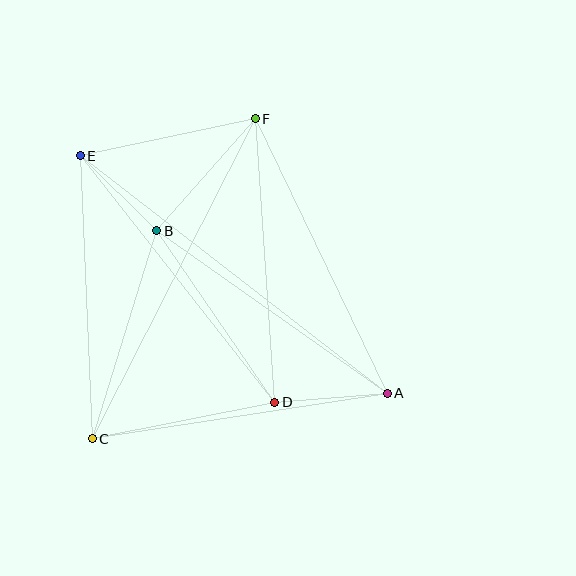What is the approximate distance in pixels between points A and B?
The distance between A and B is approximately 282 pixels.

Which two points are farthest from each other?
Points A and E are farthest from each other.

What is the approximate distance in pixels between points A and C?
The distance between A and C is approximately 298 pixels.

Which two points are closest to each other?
Points B and E are closest to each other.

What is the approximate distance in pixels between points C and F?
The distance between C and F is approximately 359 pixels.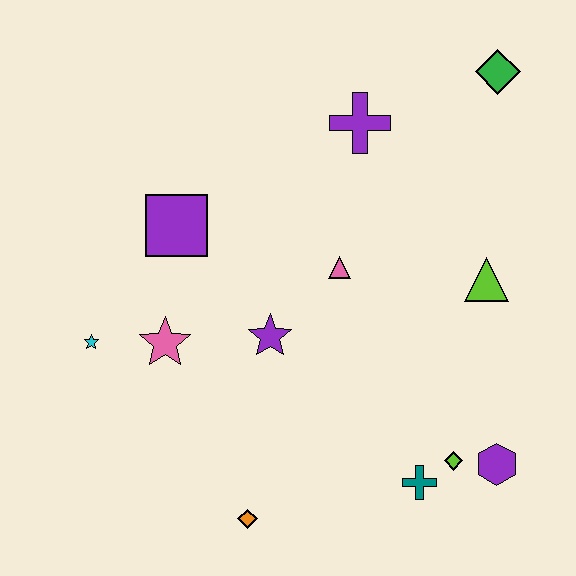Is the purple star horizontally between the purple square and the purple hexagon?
Yes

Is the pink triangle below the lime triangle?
No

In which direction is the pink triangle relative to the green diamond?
The pink triangle is below the green diamond.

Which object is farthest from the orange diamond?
The green diamond is farthest from the orange diamond.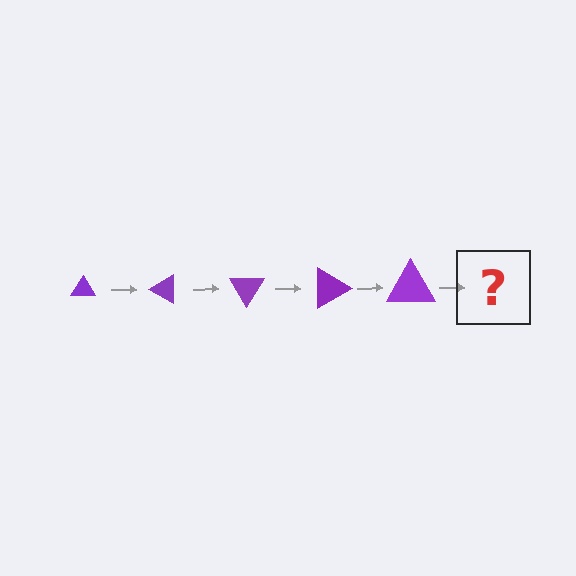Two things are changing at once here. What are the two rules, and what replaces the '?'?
The two rules are that the triangle grows larger each step and it rotates 30 degrees each step. The '?' should be a triangle, larger than the previous one and rotated 150 degrees from the start.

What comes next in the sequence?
The next element should be a triangle, larger than the previous one and rotated 150 degrees from the start.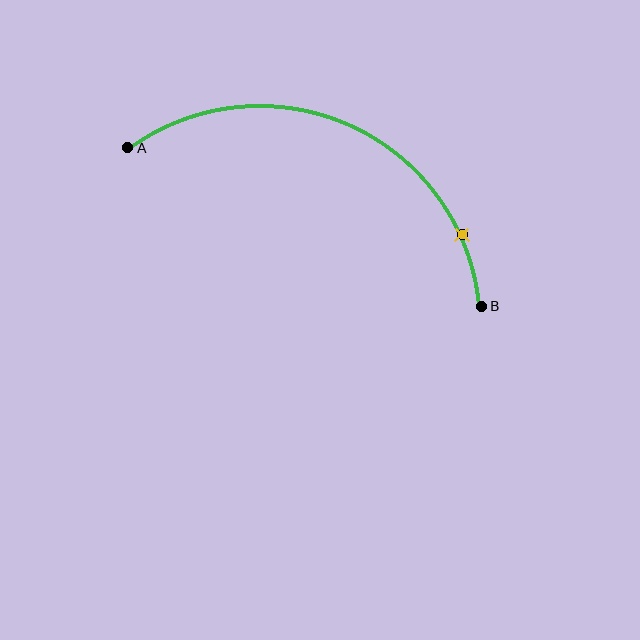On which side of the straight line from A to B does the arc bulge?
The arc bulges above the straight line connecting A and B.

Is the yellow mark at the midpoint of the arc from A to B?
No. The yellow mark lies on the arc but is closer to endpoint B. The arc midpoint would be at the point on the curve equidistant along the arc from both A and B.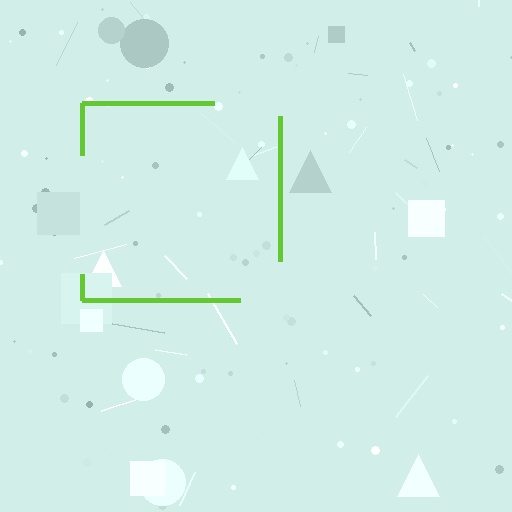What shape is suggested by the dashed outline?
The dashed outline suggests a square.